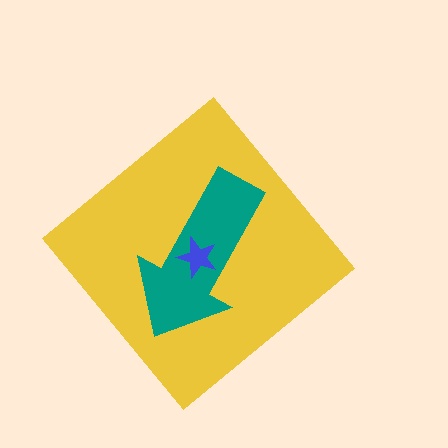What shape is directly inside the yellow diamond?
The teal arrow.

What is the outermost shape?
The yellow diamond.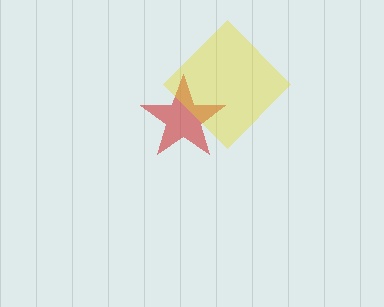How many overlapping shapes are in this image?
There are 2 overlapping shapes in the image.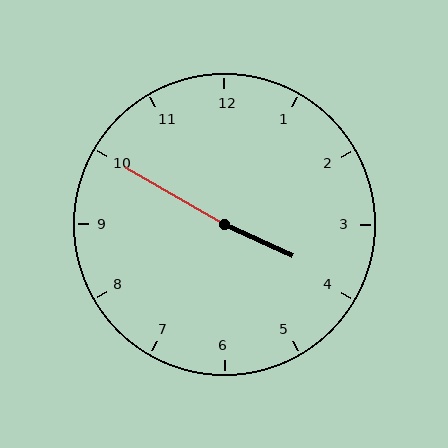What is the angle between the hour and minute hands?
Approximately 175 degrees.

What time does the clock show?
3:50.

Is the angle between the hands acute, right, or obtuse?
It is obtuse.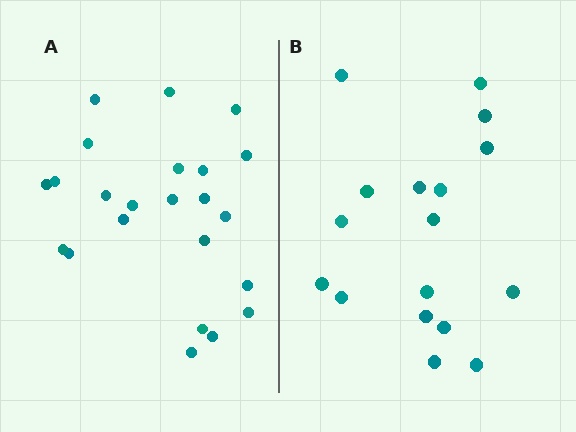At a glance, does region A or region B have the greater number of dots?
Region A (the left region) has more dots.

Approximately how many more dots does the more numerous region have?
Region A has about 6 more dots than region B.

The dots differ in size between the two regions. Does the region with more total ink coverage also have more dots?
No. Region B has more total ink coverage because its dots are larger, but region A actually contains more individual dots. Total area can be misleading — the number of items is what matters here.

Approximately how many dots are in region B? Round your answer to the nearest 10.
About 20 dots. (The exact count is 17, which rounds to 20.)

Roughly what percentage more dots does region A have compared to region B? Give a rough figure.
About 35% more.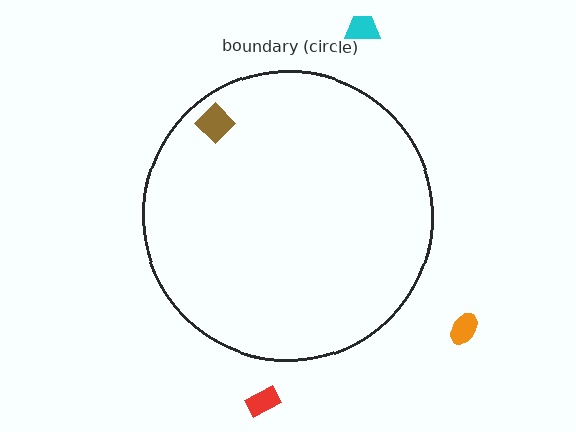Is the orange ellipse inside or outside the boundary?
Outside.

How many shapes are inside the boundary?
1 inside, 3 outside.